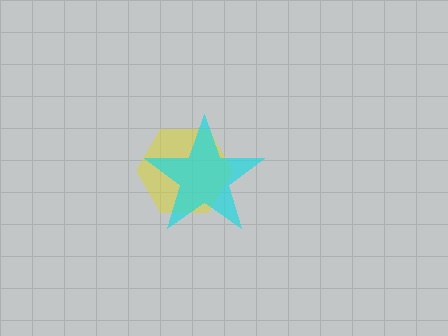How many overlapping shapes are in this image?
There are 2 overlapping shapes in the image.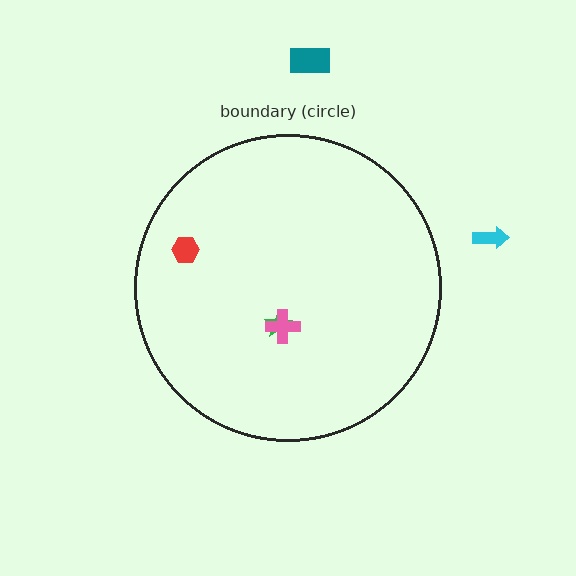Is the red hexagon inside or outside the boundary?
Inside.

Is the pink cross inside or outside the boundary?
Inside.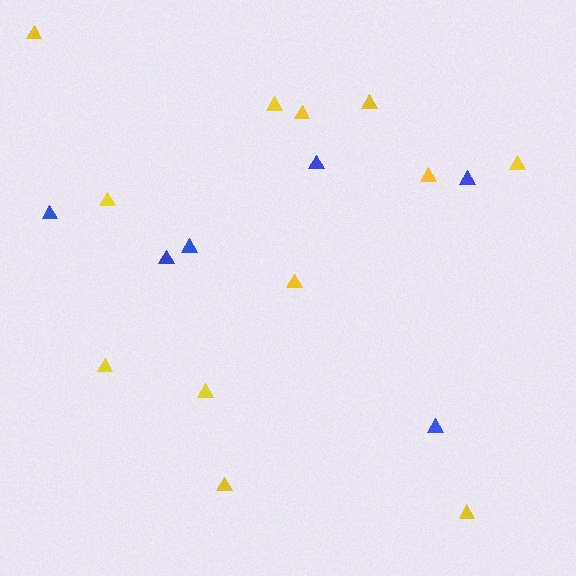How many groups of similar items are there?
There are 2 groups: one group of yellow triangles (12) and one group of blue triangles (6).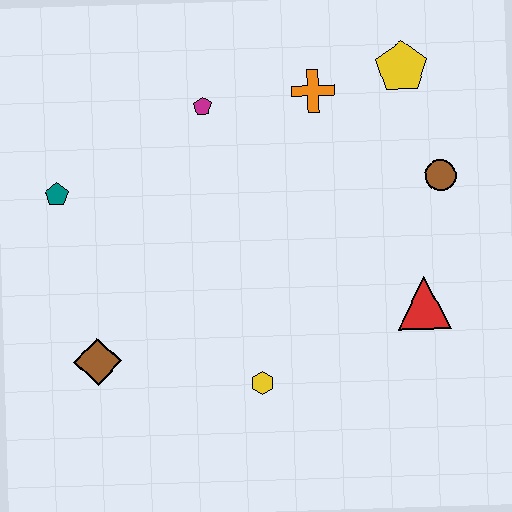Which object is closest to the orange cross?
The yellow pentagon is closest to the orange cross.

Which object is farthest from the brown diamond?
The yellow pentagon is farthest from the brown diamond.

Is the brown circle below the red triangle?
No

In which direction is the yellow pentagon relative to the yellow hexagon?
The yellow pentagon is above the yellow hexagon.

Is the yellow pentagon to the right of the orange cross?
Yes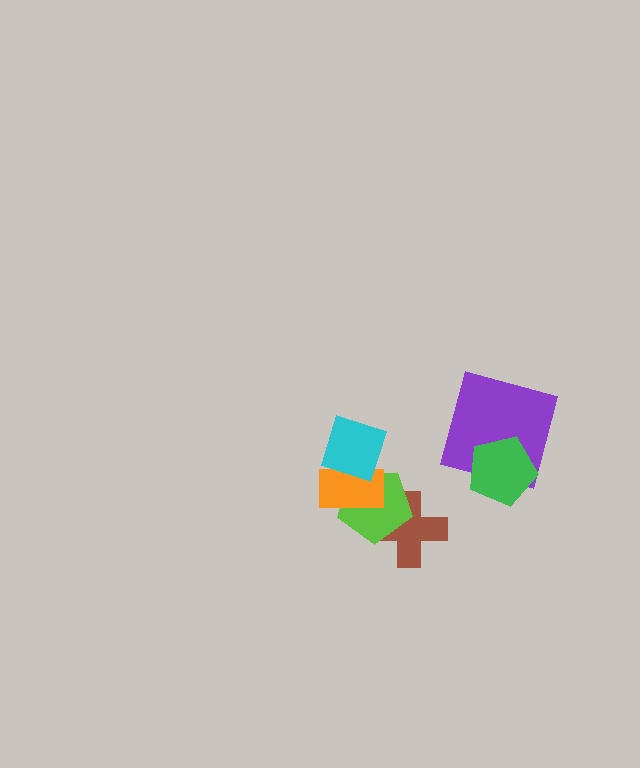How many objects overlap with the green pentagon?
1 object overlaps with the green pentagon.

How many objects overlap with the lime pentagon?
3 objects overlap with the lime pentagon.